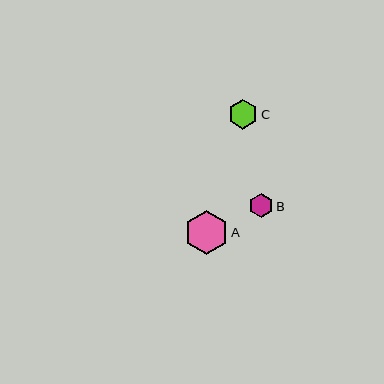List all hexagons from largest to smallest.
From largest to smallest: A, C, B.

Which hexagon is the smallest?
Hexagon B is the smallest with a size of approximately 24 pixels.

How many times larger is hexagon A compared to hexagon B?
Hexagon A is approximately 1.8 times the size of hexagon B.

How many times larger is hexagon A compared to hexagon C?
Hexagon A is approximately 1.5 times the size of hexagon C.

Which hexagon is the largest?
Hexagon A is the largest with a size of approximately 43 pixels.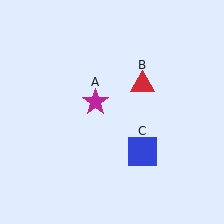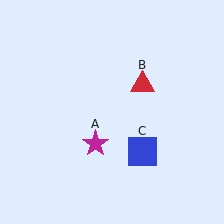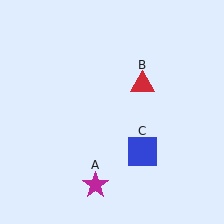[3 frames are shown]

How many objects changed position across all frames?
1 object changed position: magenta star (object A).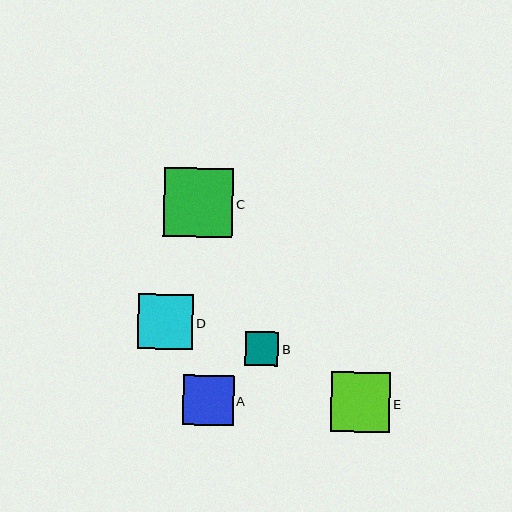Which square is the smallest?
Square B is the smallest with a size of approximately 34 pixels.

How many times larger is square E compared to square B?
Square E is approximately 1.8 times the size of square B.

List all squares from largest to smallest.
From largest to smallest: C, E, D, A, B.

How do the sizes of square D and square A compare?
Square D and square A are approximately the same size.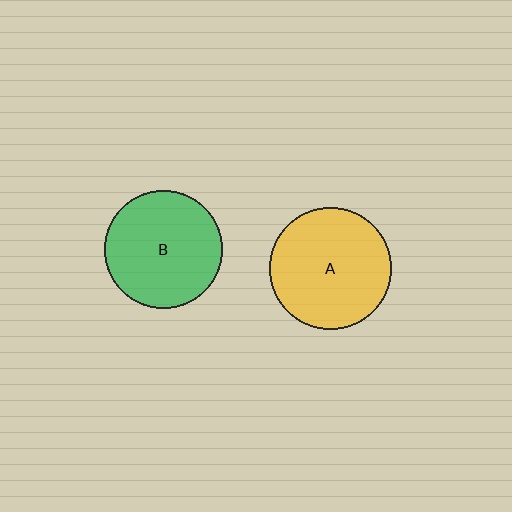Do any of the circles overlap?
No, none of the circles overlap.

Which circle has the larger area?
Circle A (yellow).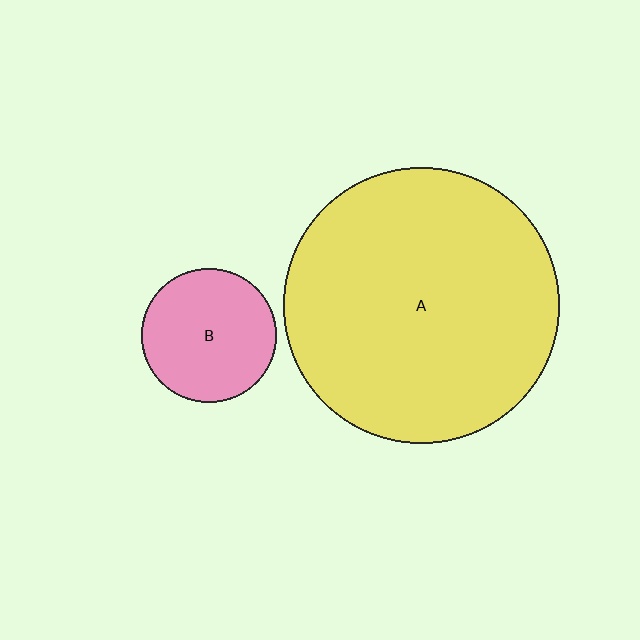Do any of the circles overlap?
No, none of the circles overlap.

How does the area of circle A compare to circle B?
Approximately 4.2 times.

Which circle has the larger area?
Circle A (yellow).